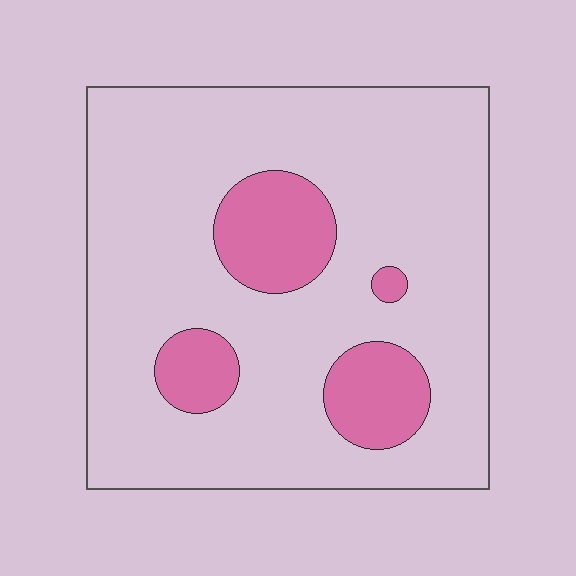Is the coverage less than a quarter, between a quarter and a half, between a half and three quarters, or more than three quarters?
Less than a quarter.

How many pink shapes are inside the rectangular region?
4.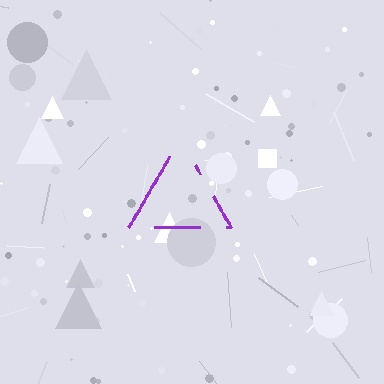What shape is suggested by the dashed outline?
The dashed outline suggests a triangle.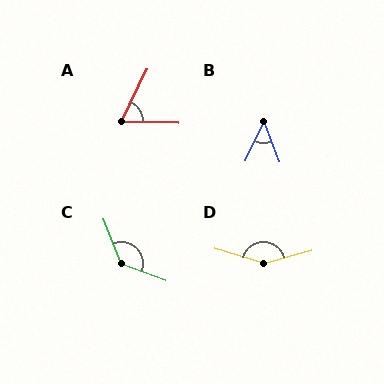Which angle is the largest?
D, at approximately 148 degrees.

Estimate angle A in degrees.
Approximately 65 degrees.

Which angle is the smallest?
B, at approximately 46 degrees.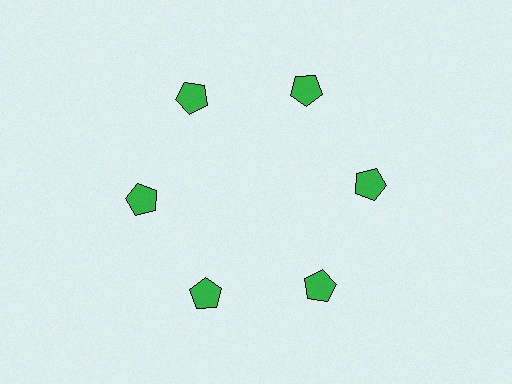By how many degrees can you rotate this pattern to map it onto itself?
The pattern maps onto itself every 60 degrees of rotation.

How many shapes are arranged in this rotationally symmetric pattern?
There are 6 shapes, arranged in 6 groups of 1.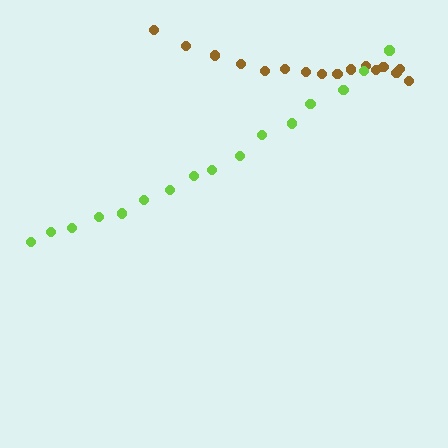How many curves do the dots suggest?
There are 2 distinct paths.